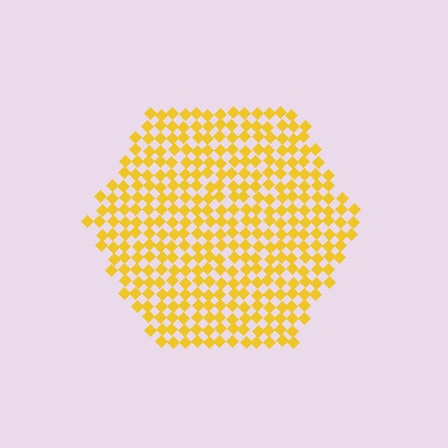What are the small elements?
The small elements are diamonds.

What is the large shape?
The large shape is a hexagon.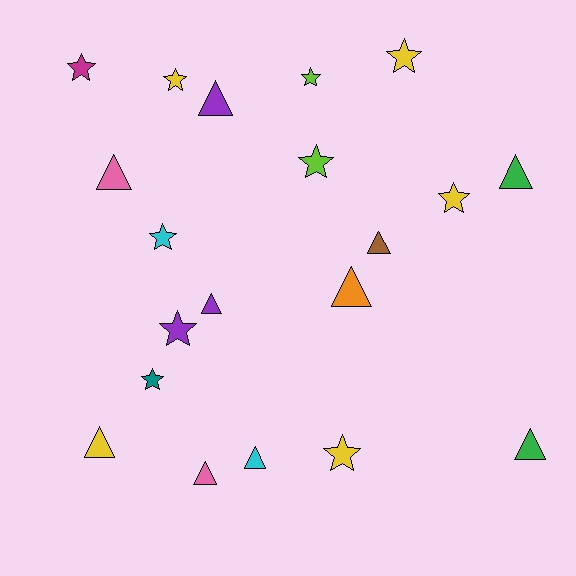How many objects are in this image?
There are 20 objects.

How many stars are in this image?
There are 10 stars.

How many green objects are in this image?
There are 2 green objects.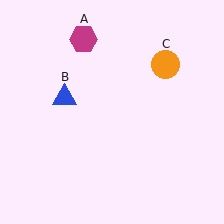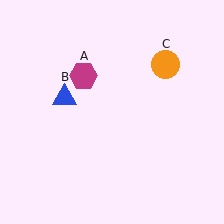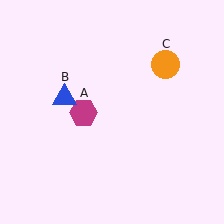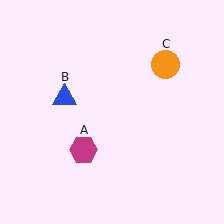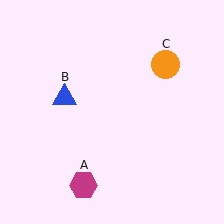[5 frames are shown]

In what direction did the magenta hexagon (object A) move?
The magenta hexagon (object A) moved down.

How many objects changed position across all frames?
1 object changed position: magenta hexagon (object A).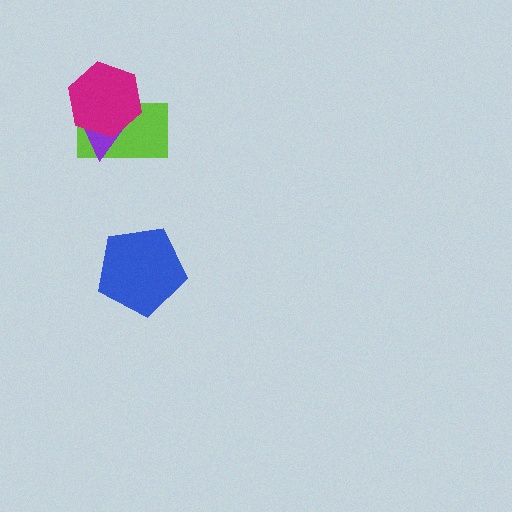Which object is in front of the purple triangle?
The magenta hexagon is in front of the purple triangle.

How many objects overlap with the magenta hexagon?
2 objects overlap with the magenta hexagon.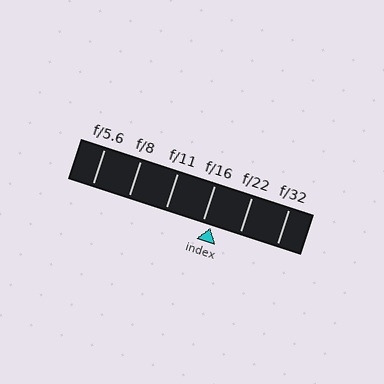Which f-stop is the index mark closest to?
The index mark is closest to f/16.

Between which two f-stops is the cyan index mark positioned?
The index mark is between f/16 and f/22.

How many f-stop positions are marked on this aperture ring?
There are 6 f-stop positions marked.